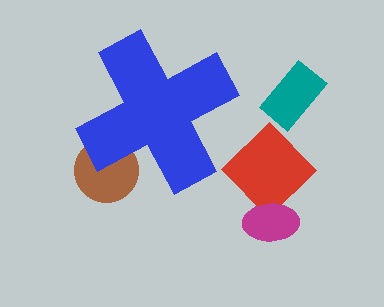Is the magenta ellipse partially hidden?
No, the magenta ellipse is fully visible.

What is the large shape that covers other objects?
A blue cross.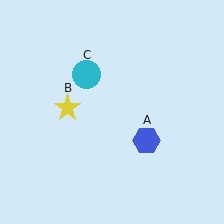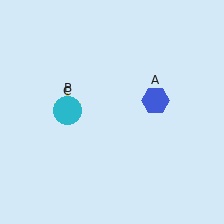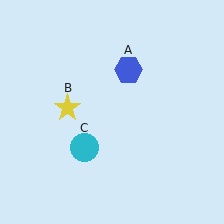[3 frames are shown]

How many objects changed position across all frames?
2 objects changed position: blue hexagon (object A), cyan circle (object C).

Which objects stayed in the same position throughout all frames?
Yellow star (object B) remained stationary.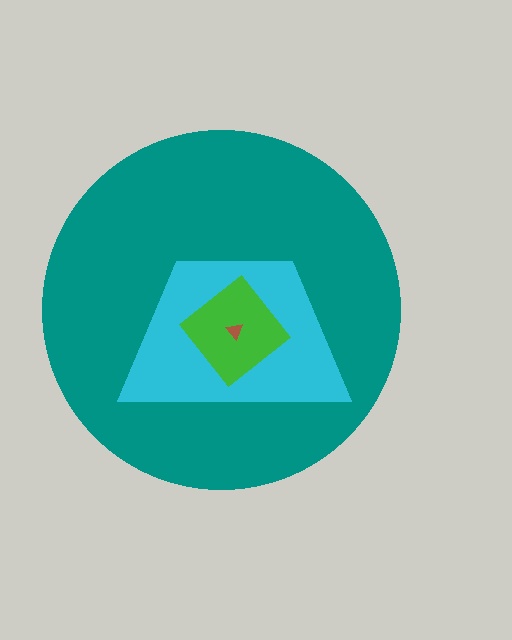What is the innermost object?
The brown triangle.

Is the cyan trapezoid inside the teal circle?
Yes.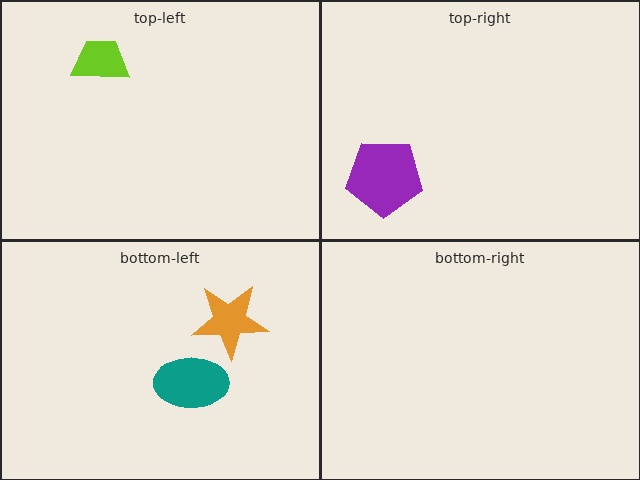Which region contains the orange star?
The bottom-left region.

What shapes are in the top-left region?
The lime trapezoid.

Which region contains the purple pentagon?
The top-right region.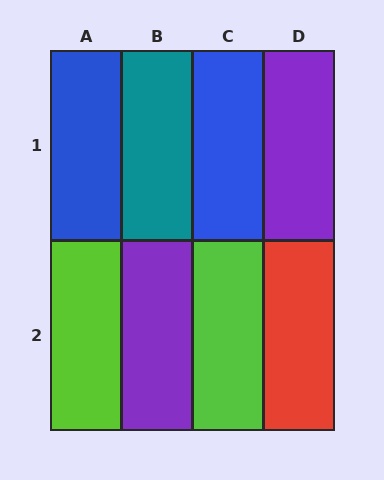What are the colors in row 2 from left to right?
Lime, purple, lime, red.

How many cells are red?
1 cell is red.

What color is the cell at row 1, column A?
Blue.